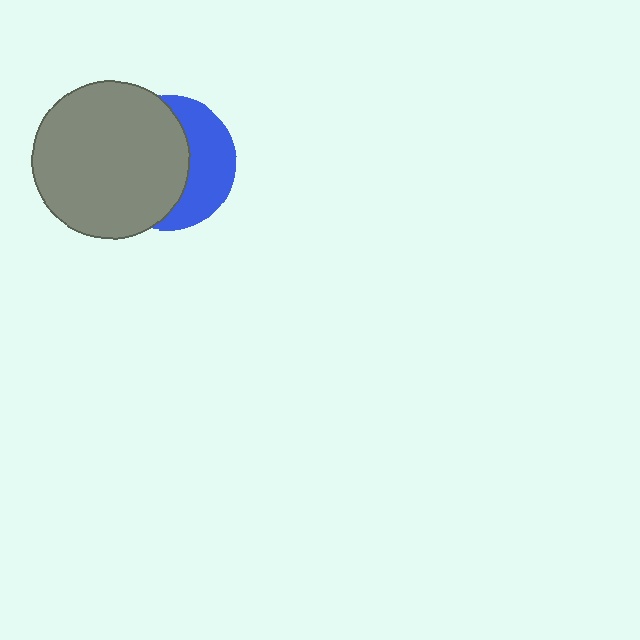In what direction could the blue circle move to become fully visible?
The blue circle could move right. That would shift it out from behind the gray circle entirely.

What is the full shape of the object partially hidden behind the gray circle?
The partially hidden object is a blue circle.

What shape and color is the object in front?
The object in front is a gray circle.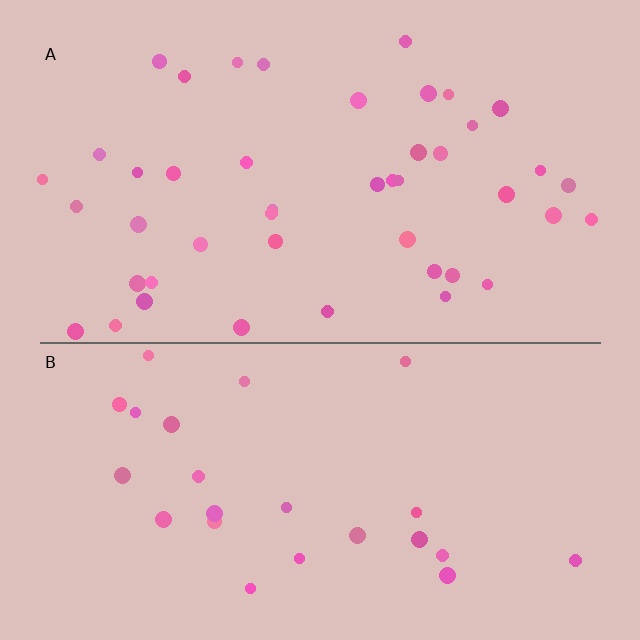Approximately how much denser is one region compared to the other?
Approximately 1.8× — region A over region B.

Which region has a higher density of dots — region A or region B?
A (the top).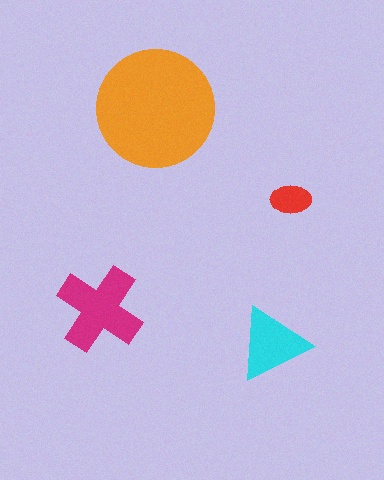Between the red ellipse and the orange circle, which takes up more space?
The orange circle.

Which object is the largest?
The orange circle.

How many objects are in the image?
There are 4 objects in the image.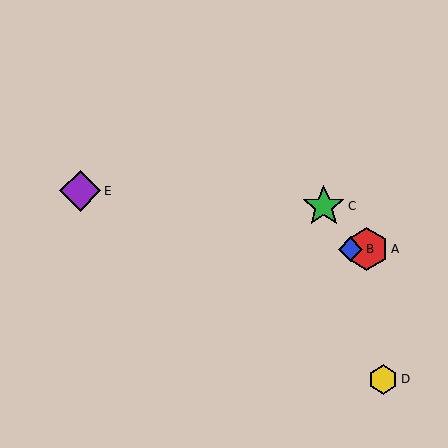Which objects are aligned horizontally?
Objects A, B are aligned horizontally.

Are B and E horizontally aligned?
No, B is at y≈249 and E is at y≈191.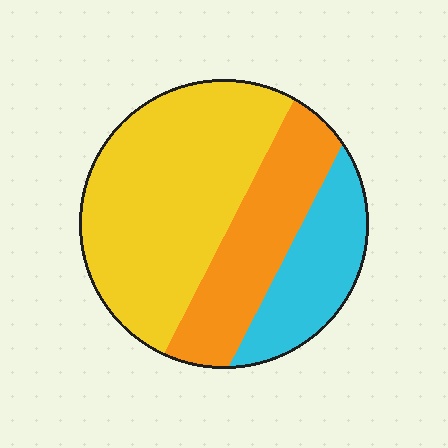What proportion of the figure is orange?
Orange covers 27% of the figure.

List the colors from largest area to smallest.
From largest to smallest: yellow, orange, cyan.